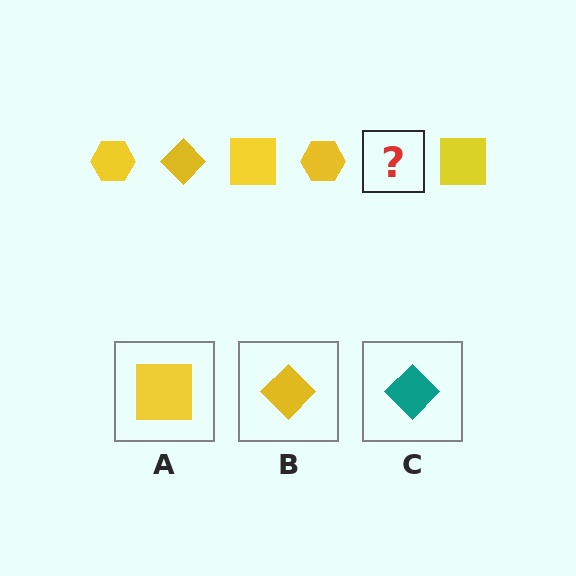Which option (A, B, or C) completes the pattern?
B.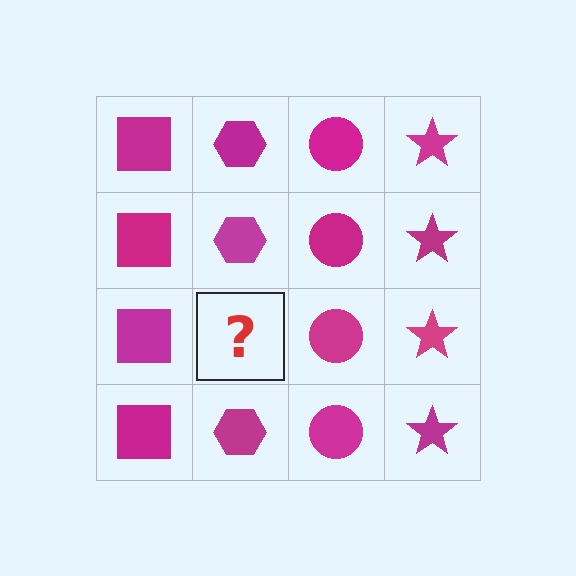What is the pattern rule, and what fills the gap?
The rule is that each column has a consistent shape. The gap should be filled with a magenta hexagon.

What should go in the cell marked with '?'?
The missing cell should contain a magenta hexagon.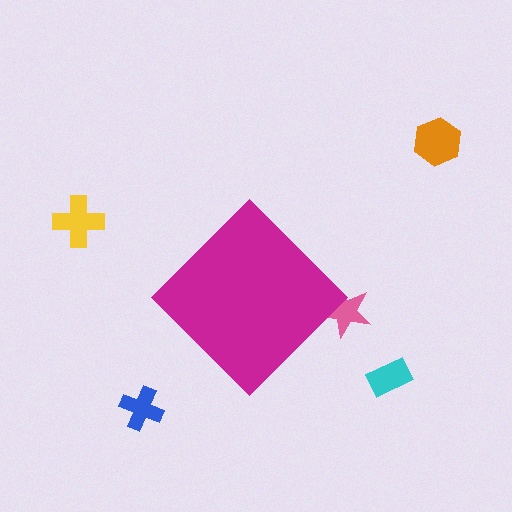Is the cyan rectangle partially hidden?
No, the cyan rectangle is fully visible.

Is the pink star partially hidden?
Yes, the pink star is partially hidden behind the magenta diamond.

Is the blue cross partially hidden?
No, the blue cross is fully visible.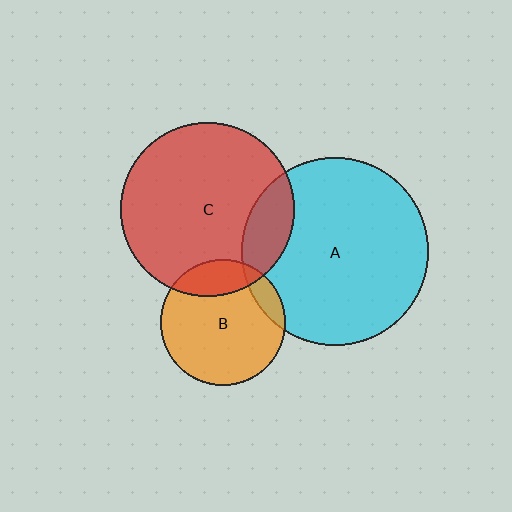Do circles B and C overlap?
Yes.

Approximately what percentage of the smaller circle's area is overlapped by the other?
Approximately 20%.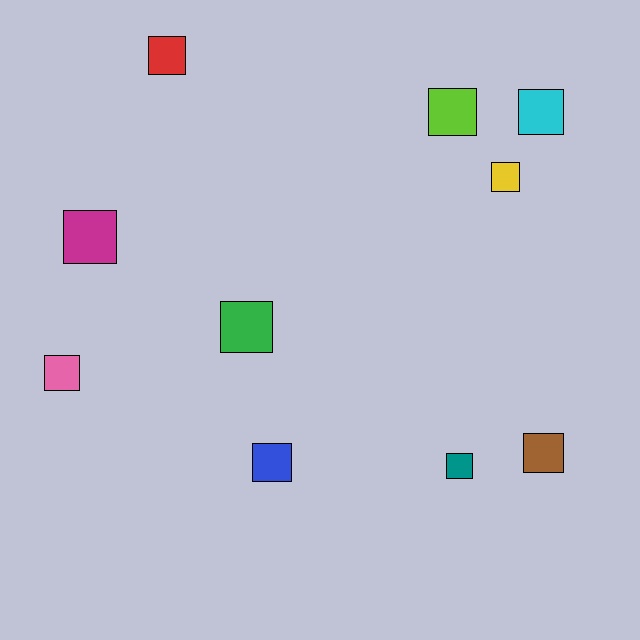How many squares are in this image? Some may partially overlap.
There are 10 squares.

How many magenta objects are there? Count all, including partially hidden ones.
There is 1 magenta object.